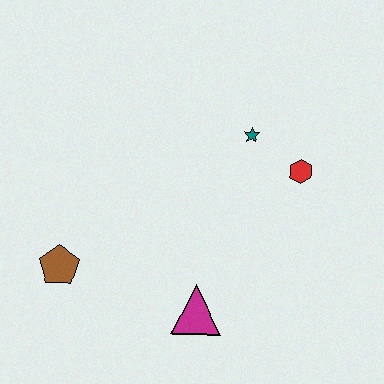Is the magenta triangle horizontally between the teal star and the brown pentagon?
Yes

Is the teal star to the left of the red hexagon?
Yes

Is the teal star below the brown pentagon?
No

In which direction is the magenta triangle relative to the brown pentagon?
The magenta triangle is to the right of the brown pentagon.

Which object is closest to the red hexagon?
The teal star is closest to the red hexagon.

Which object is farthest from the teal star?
The brown pentagon is farthest from the teal star.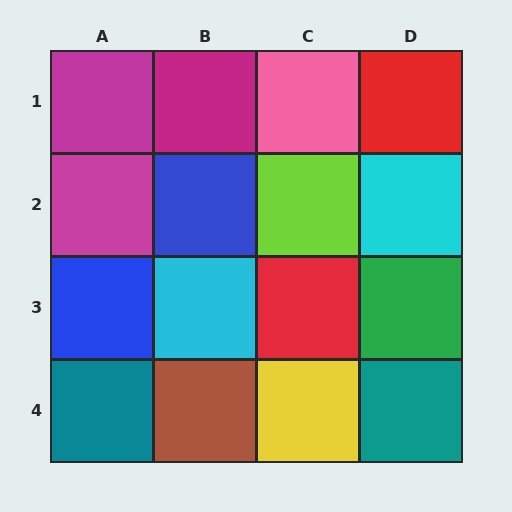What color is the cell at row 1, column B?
Magenta.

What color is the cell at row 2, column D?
Cyan.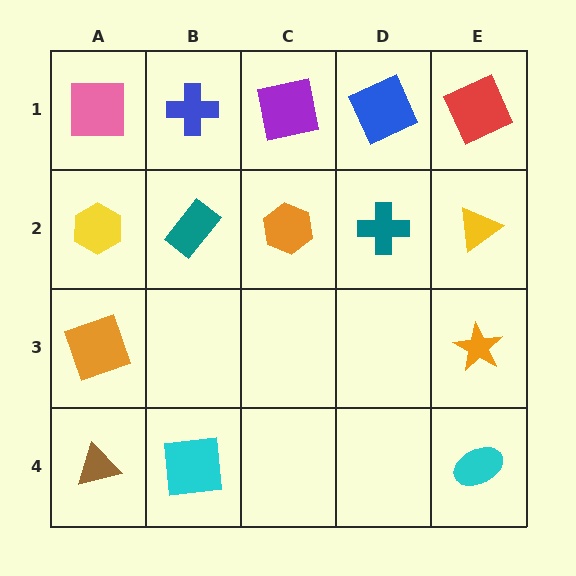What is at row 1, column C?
A purple square.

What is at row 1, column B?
A blue cross.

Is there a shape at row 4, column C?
No, that cell is empty.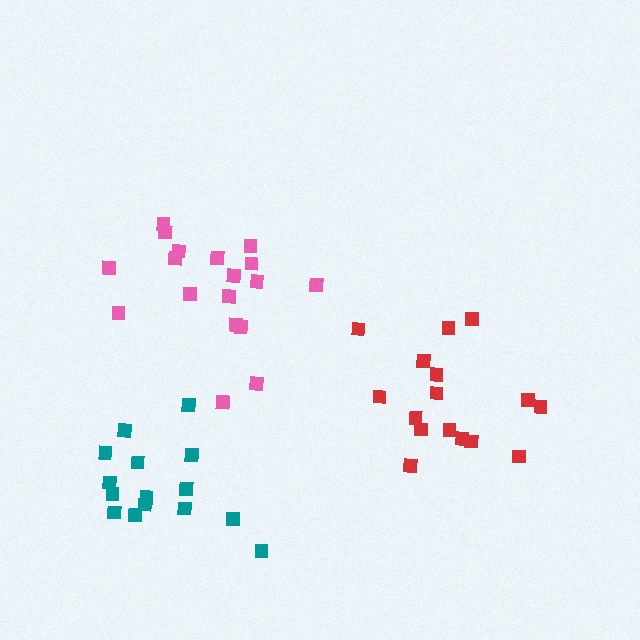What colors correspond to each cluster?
The clusters are colored: pink, red, teal.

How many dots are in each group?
Group 1: 18 dots, Group 2: 16 dots, Group 3: 15 dots (49 total).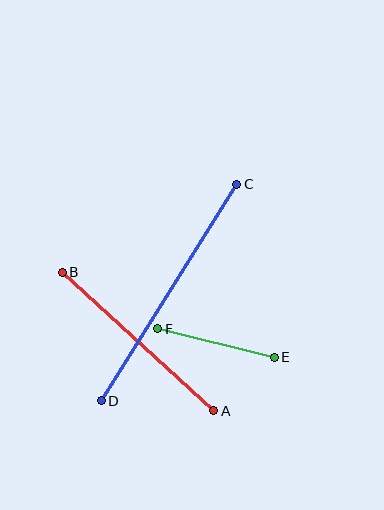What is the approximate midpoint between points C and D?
The midpoint is at approximately (169, 293) pixels.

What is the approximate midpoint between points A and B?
The midpoint is at approximately (138, 341) pixels.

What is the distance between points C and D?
The distance is approximately 255 pixels.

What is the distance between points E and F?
The distance is approximately 120 pixels.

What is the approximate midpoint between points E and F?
The midpoint is at approximately (216, 343) pixels.